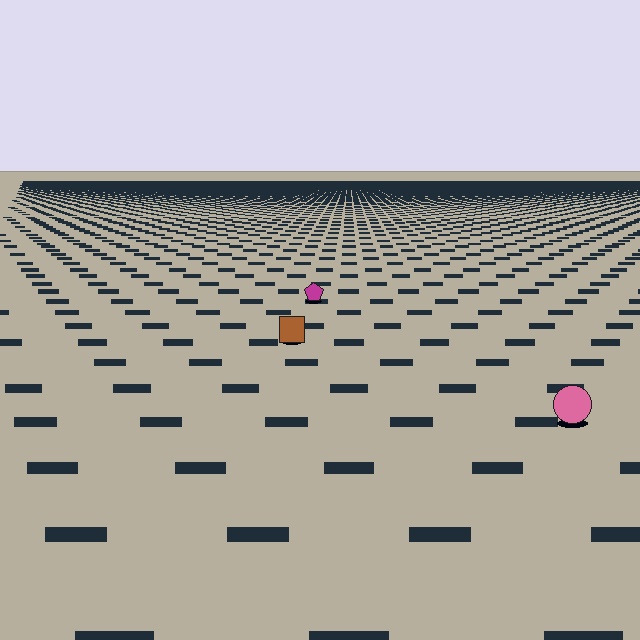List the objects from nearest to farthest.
From nearest to farthest: the pink circle, the brown square, the magenta pentagon.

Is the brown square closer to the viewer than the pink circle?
No. The pink circle is closer — you can tell from the texture gradient: the ground texture is coarser near it.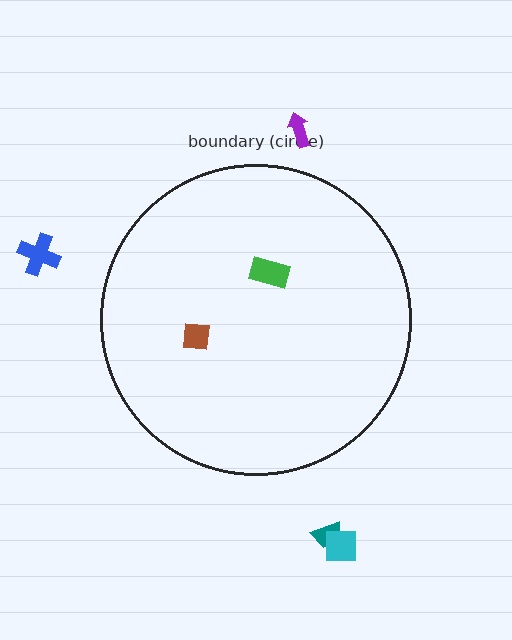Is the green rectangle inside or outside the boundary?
Inside.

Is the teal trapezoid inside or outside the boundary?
Outside.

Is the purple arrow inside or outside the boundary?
Outside.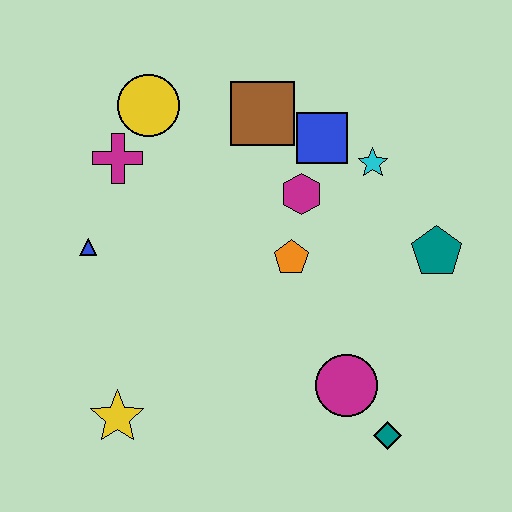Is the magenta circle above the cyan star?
No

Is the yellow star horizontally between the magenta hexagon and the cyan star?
No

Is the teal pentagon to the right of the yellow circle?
Yes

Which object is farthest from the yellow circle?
The teal diamond is farthest from the yellow circle.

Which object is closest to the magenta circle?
The teal diamond is closest to the magenta circle.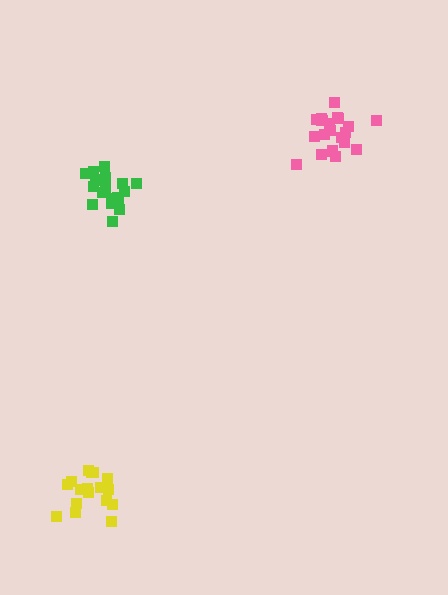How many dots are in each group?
Group 1: 17 dots, Group 2: 20 dots, Group 3: 19 dots (56 total).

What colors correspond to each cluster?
The clusters are colored: yellow, pink, green.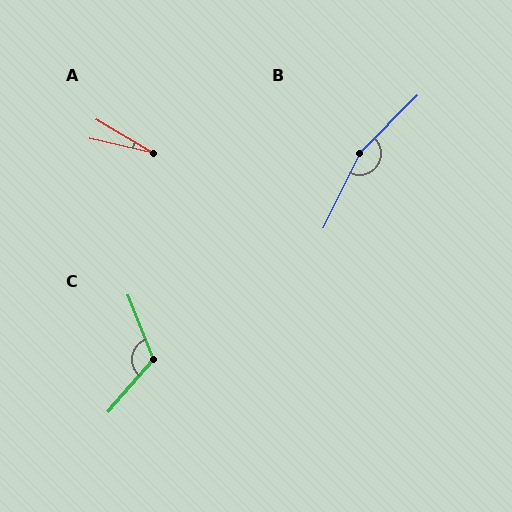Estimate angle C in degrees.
Approximately 118 degrees.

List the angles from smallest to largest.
A (18°), C (118°), B (162°).